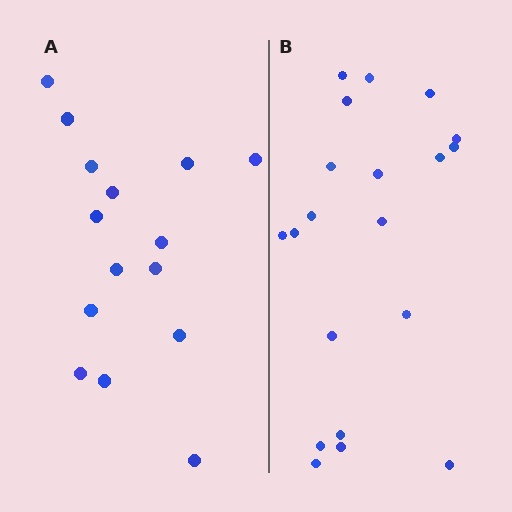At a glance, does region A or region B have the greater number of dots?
Region B (the right region) has more dots.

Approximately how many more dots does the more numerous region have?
Region B has about 5 more dots than region A.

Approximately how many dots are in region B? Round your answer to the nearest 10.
About 20 dots.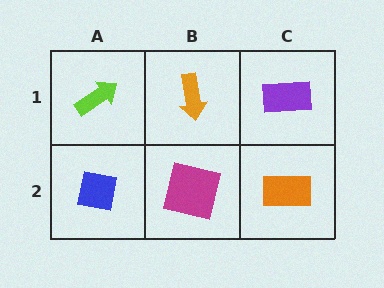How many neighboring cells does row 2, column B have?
3.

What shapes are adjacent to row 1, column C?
An orange rectangle (row 2, column C), an orange arrow (row 1, column B).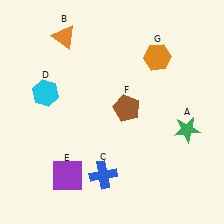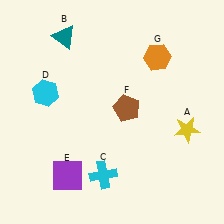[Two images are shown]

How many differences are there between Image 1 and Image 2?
There are 3 differences between the two images.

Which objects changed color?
A changed from green to yellow. B changed from orange to teal. C changed from blue to cyan.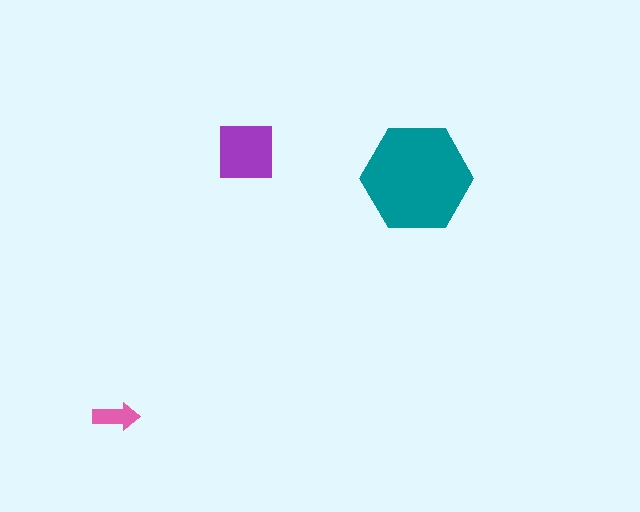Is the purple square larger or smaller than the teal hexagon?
Smaller.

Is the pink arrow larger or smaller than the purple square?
Smaller.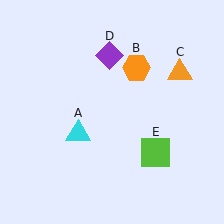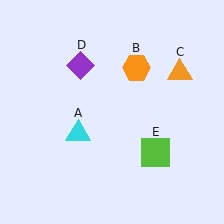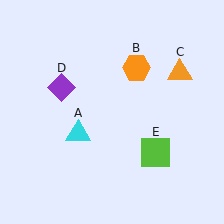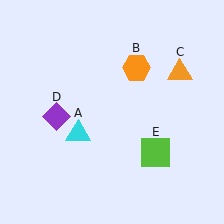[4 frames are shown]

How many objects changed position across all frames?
1 object changed position: purple diamond (object D).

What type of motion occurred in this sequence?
The purple diamond (object D) rotated counterclockwise around the center of the scene.